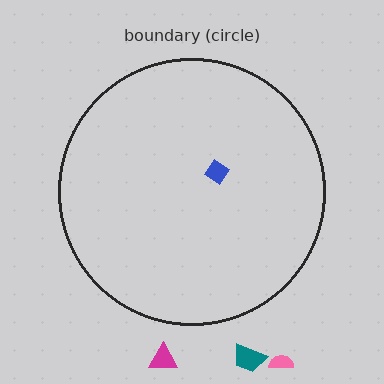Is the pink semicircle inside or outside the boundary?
Outside.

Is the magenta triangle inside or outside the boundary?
Outside.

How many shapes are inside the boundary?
1 inside, 3 outside.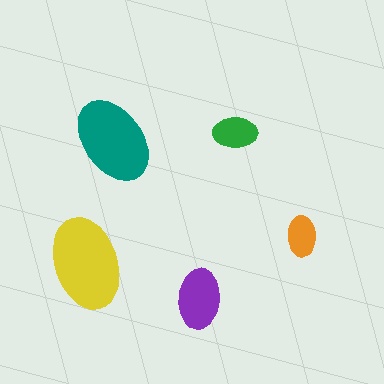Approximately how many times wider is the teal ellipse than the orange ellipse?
About 2 times wider.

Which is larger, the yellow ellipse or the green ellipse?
The yellow one.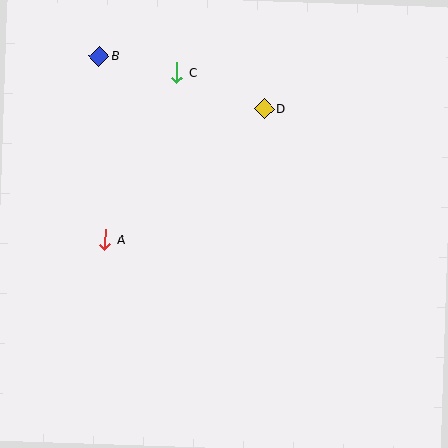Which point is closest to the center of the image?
Point A at (105, 240) is closest to the center.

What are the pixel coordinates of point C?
Point C is at (177, 73).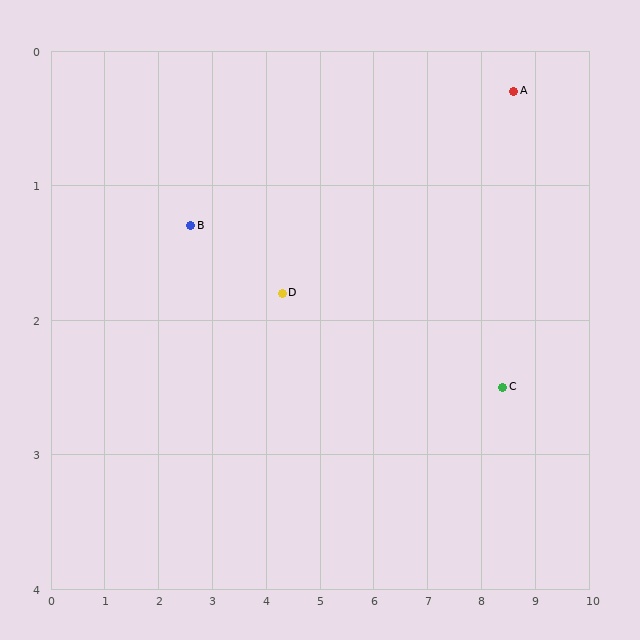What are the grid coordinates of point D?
Point D is at approximately (4.3, 1.8).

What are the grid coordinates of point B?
Point B is at approximately (2.6, 1.3).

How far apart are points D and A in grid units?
Points D and A are about 4.6 grid units apart.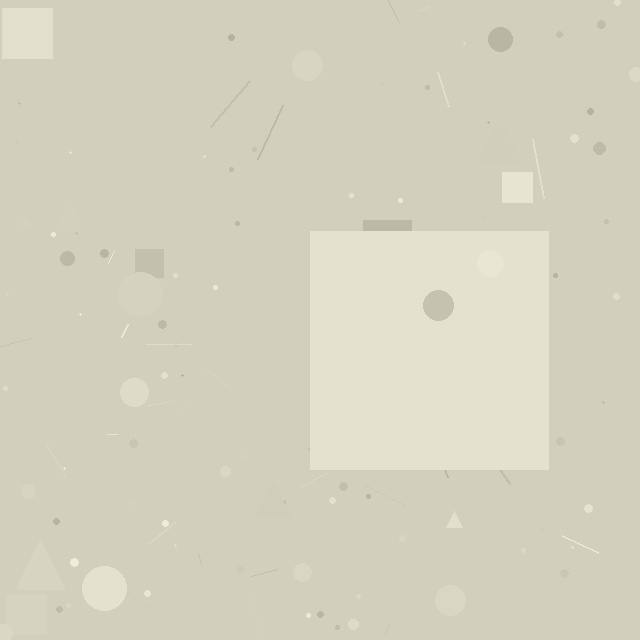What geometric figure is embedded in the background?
A square is embedded in the background.